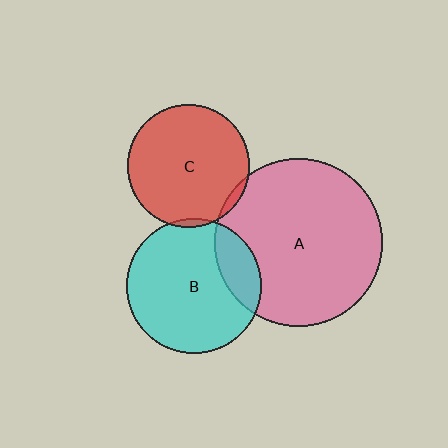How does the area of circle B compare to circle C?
Approximately 1.2 times.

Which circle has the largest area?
Circle A (pink).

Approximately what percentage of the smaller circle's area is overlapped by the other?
Approximately 5%.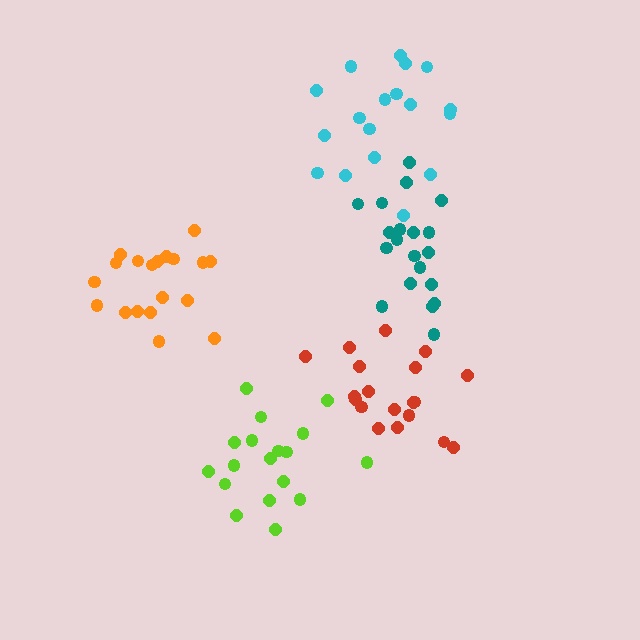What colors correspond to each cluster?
The clusters are colored: lime, teal, orange, red, cyan.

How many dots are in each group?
Group 1: 18 dots, Group 2: 20 dots, Group 3: 19 dots, Group 4: 19 dots, Group 5: 18 dots (94 total).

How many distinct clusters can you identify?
There are 5 distinct clusters.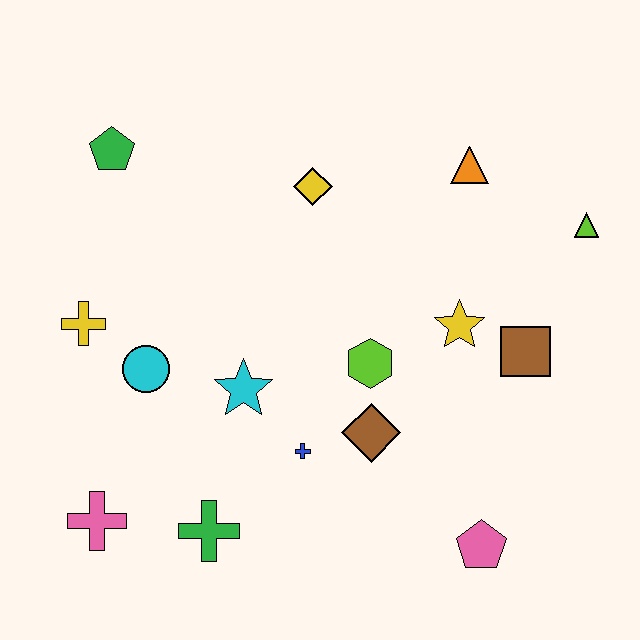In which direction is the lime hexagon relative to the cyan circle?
The lime hexagon is to the right of the cyan circle.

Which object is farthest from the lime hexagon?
The green pentagon is farthest from the lime hexagon.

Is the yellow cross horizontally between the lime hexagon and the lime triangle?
No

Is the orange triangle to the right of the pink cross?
Yes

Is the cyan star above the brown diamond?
Yes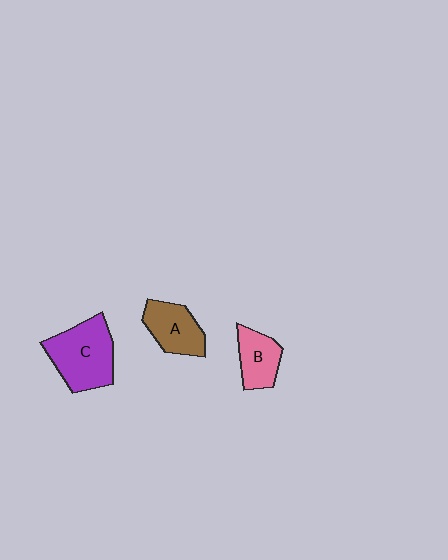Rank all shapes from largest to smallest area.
From largest to smallest: C (purple), A (brown), B (pink).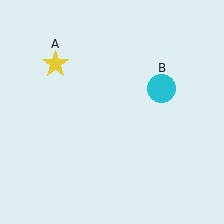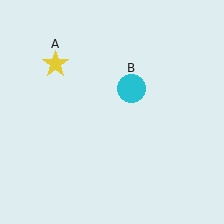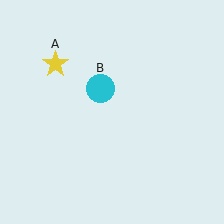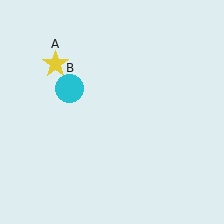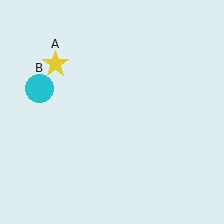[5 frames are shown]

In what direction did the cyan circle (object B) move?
The cyan circle (object B) moved left.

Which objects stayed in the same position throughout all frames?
Yellow star (object A) remained stationary.